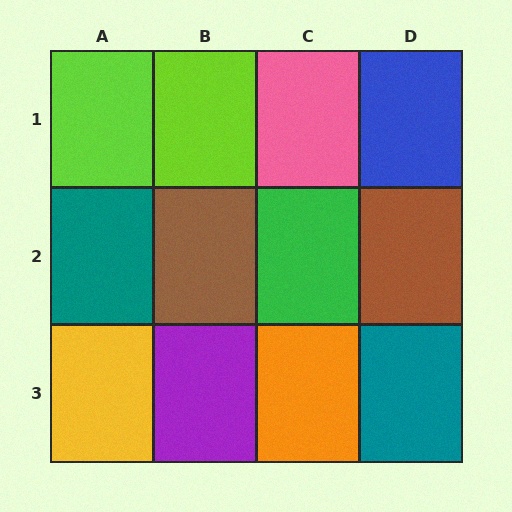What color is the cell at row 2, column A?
Teal.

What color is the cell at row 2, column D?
Brown.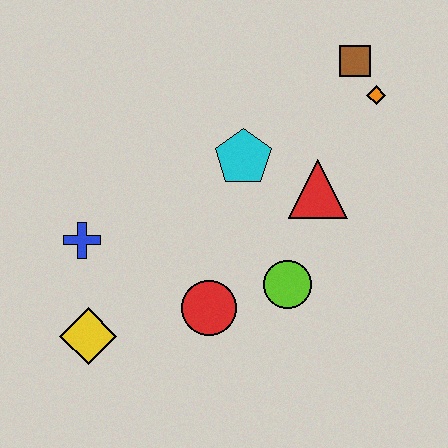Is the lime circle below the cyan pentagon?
Yes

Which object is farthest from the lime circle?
The brown square is farthest from the lime circle.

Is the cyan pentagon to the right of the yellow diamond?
Yes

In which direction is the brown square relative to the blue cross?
The brown square is to the right of the blue cross.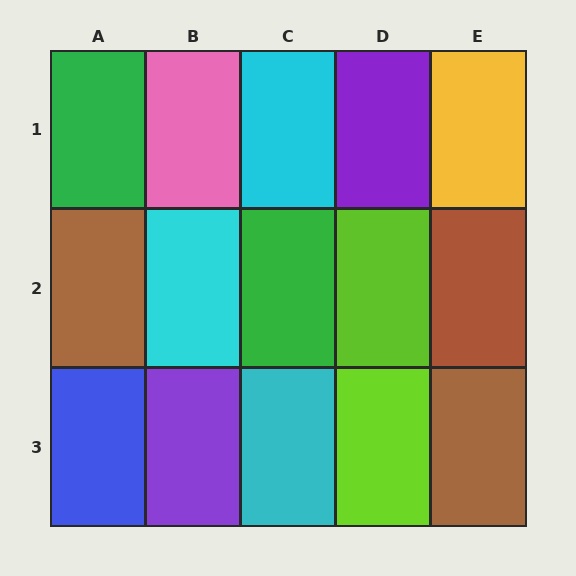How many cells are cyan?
3 cells are cyan.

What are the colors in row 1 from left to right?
Green, pink, cyan, purple, yellow.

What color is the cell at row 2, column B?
Cyan.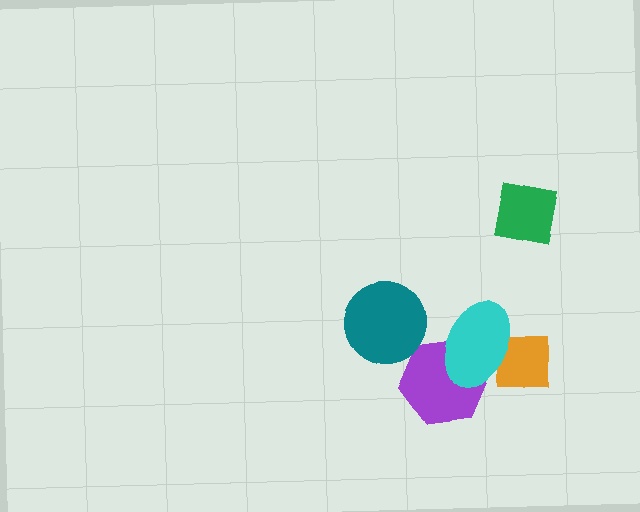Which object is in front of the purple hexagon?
The cyan ellipse is in front of the purple hexagon.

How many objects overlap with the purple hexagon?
1 object overlaps with the purple hexagon.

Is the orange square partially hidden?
Yes, it is partially covered by another shape.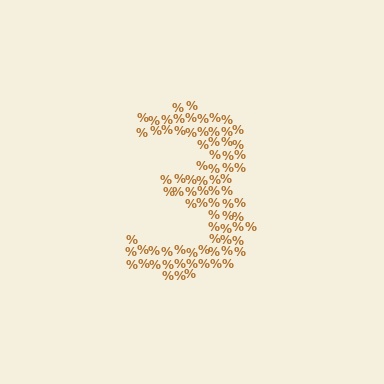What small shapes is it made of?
It is made of small percent signs.